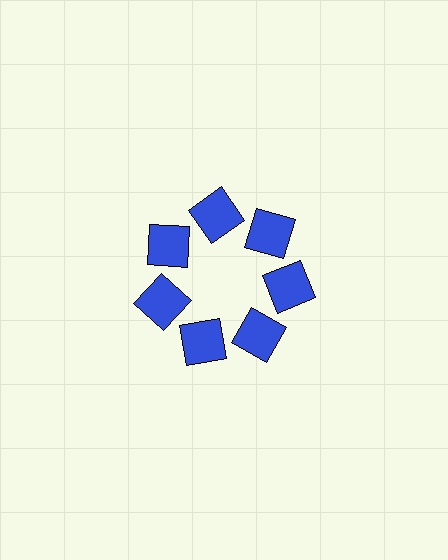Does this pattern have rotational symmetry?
Yes, this pattern has 7-fold rotational symmetry. It looks the same after rotating 51 degrees around the center.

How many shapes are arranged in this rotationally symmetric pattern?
There are 7 shapes, arranged in 7 groups of 1.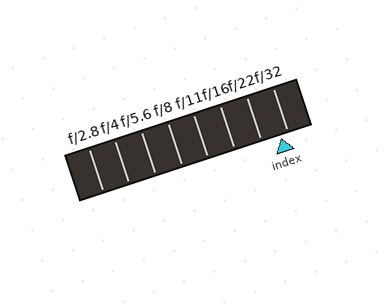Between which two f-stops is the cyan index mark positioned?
The index mark is between f/22 and f/32.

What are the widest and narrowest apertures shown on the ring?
The widest aperture shown is f/2.8 and the narrowest is f/32.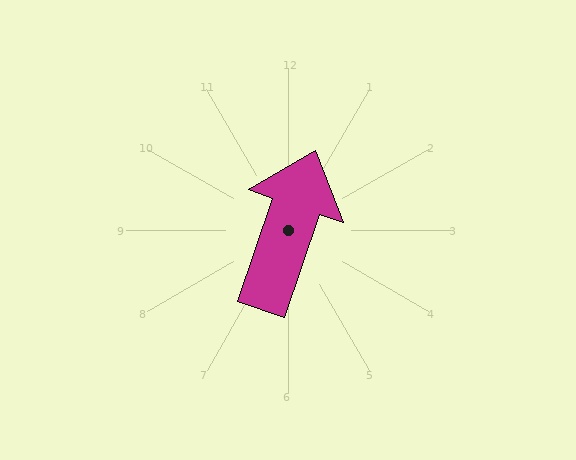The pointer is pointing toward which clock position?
Roughly 1 o'clock.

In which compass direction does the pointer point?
North.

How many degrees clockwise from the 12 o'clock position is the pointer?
Approximately 19 degrees.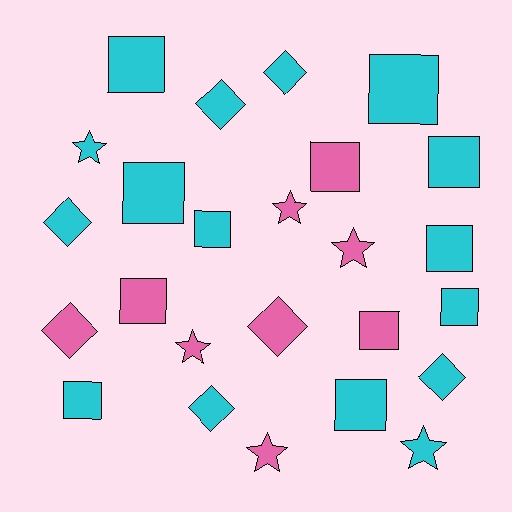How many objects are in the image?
There are 25 objects.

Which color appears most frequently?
Cyan, with 16 objects.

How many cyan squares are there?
There are 9 cyan squares.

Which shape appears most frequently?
Square, with 12 objects.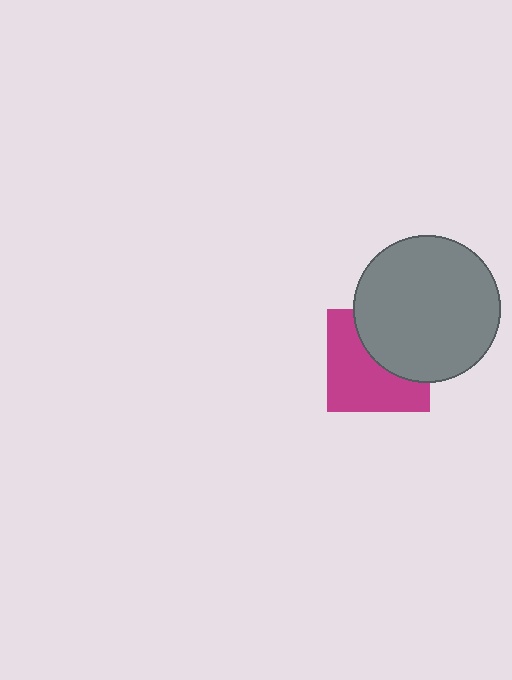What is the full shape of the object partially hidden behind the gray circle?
The partially hidden object is a magenta square.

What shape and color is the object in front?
The object in front is a gray circle.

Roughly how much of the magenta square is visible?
About half of it is visible (roughly 57%).